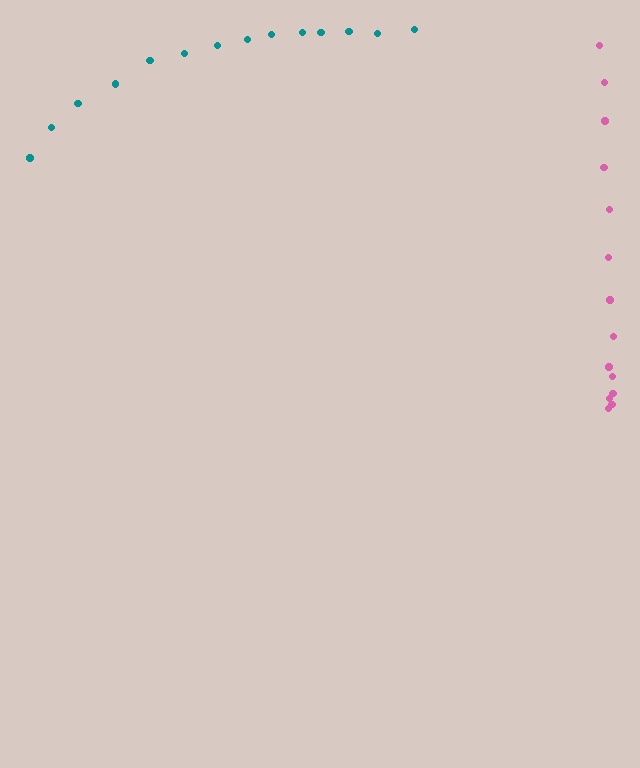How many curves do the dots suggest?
There are 2 distinct paths.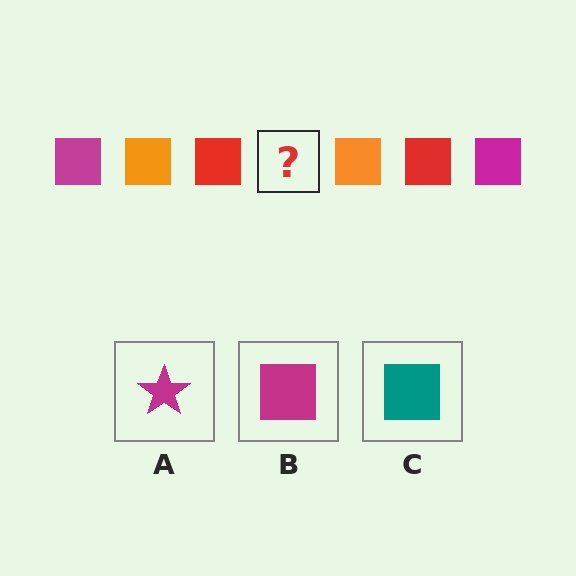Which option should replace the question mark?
Option B.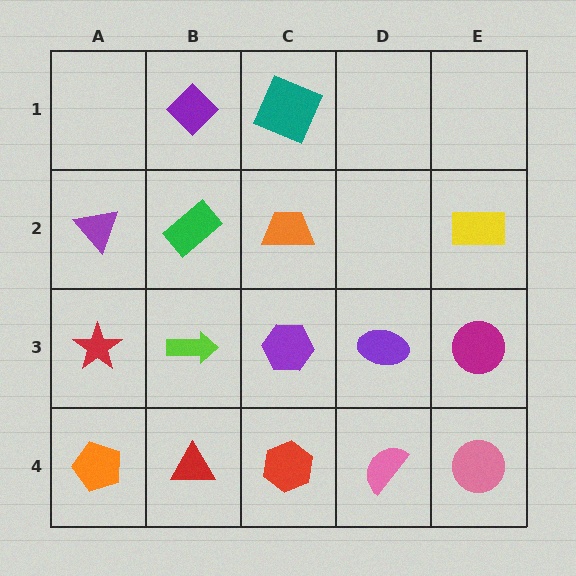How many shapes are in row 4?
5 shapes.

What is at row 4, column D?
A pink semicircle.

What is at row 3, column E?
A magenta circle.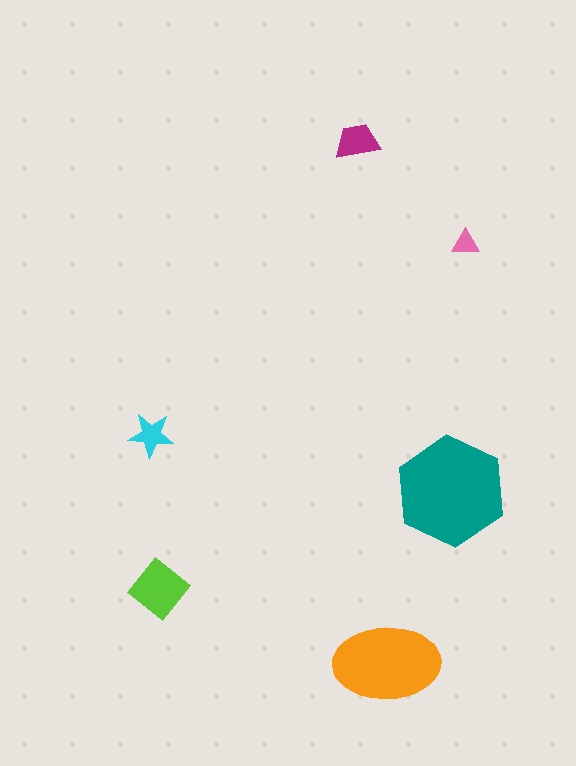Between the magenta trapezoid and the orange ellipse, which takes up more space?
The orange ellipse.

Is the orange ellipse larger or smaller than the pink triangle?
Larger.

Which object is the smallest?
The pink triangle.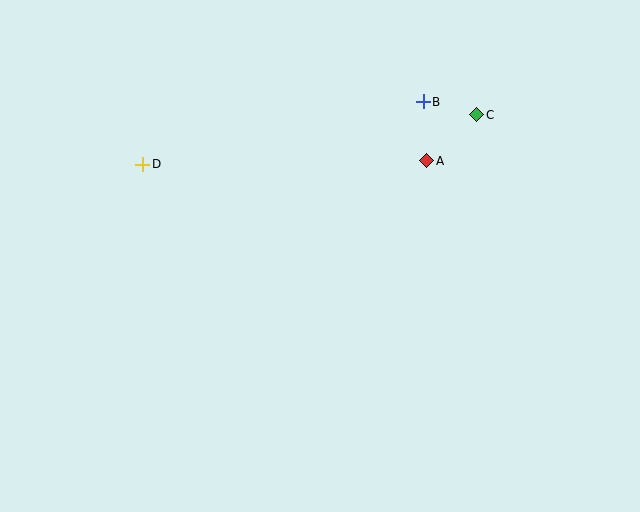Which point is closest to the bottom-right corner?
Point A is closest to the bottom-right corner.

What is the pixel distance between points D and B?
The distance between D and B is 288 pixels.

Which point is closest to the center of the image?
Point A at (427, 161) is closest to the center.